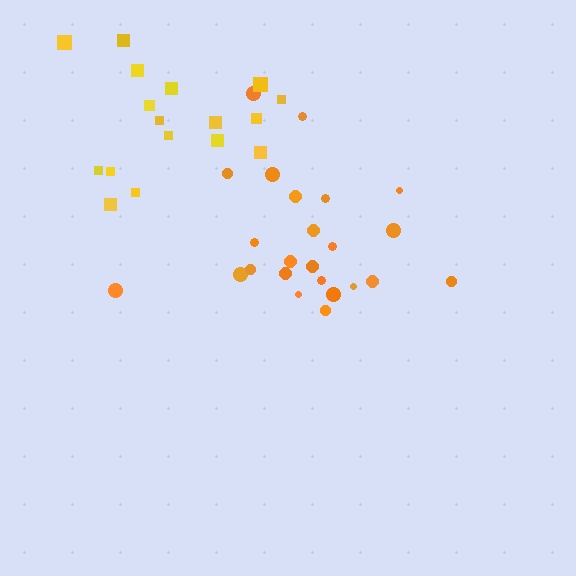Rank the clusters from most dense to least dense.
orange, yellow.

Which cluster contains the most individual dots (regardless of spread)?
Orange (25).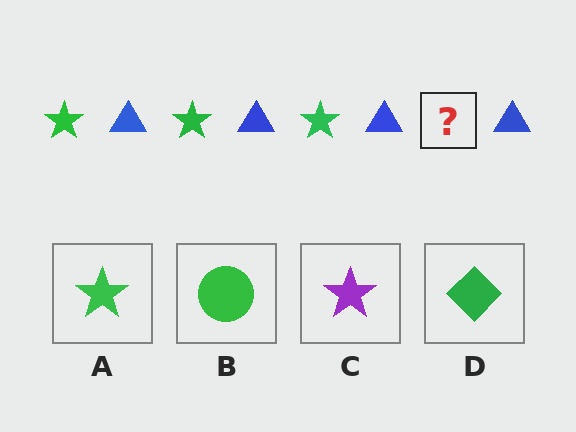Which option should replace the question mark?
Option A.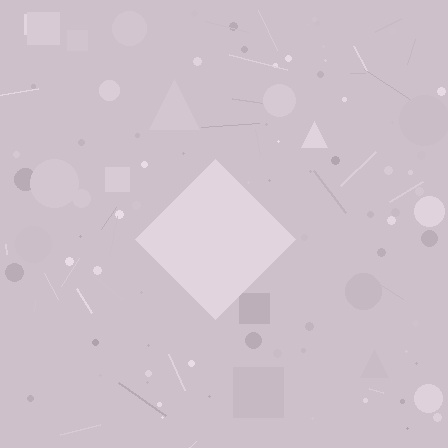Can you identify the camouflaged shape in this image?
The camouflaged shape is a diamond.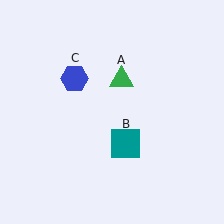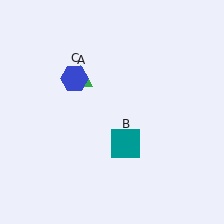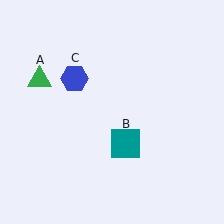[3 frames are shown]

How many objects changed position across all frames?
1 object changed position: green triangle (object A).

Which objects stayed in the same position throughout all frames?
Teal square (object B) and blue hexagon (object C) remained stationary.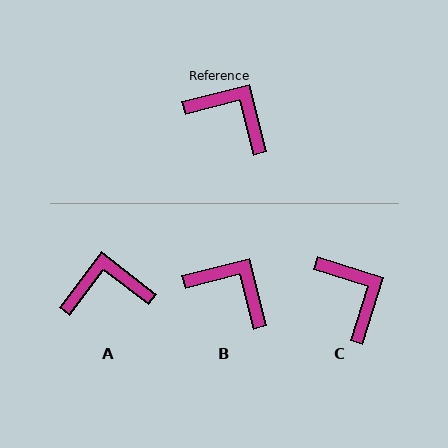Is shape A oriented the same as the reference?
No, it is off by about 39 degrees.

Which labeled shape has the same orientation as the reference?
B.